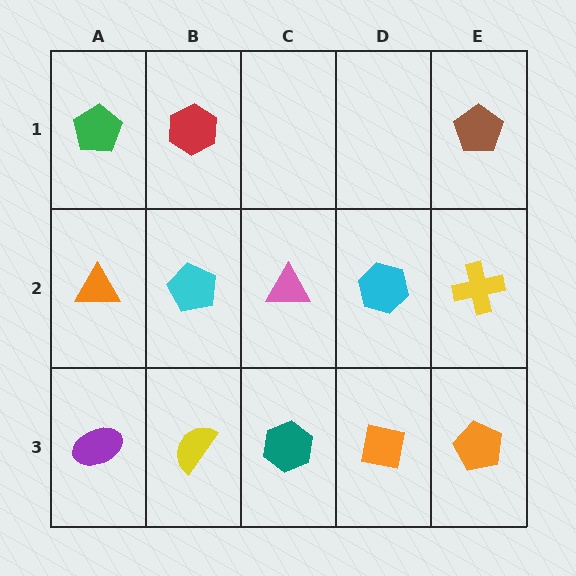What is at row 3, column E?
An orange pentagon.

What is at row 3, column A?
A purple ellipse.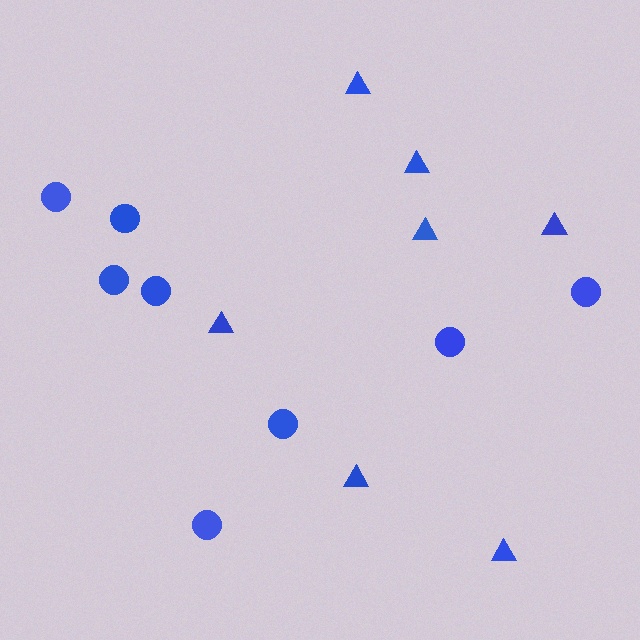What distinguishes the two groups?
There are 2 groups: one group of triangles (7) and one group of circles (8).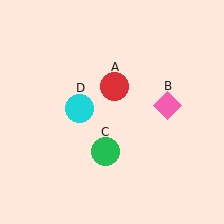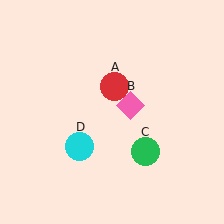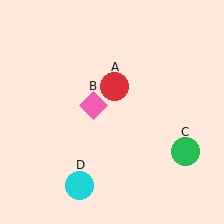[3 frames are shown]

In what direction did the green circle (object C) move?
The green circle (object C) moved right.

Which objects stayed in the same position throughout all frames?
Red circle (object A) remained stationary.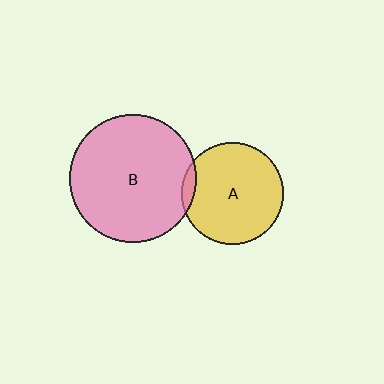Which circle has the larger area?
Circle B (pink).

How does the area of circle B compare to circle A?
Approximately 1.6 times.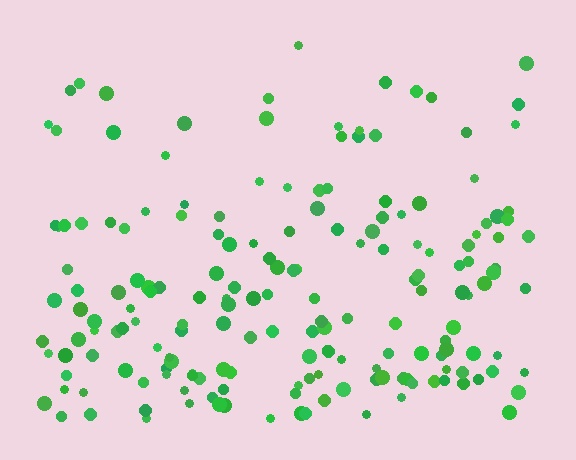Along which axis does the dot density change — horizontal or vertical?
Vertical.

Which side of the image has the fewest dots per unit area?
The top.